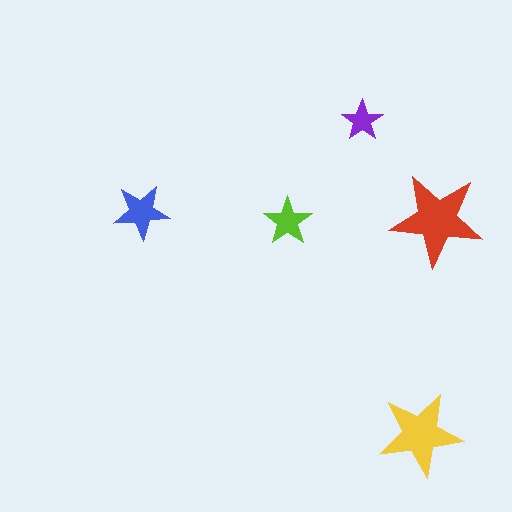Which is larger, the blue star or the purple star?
The blue one.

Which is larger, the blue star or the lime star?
The blue one.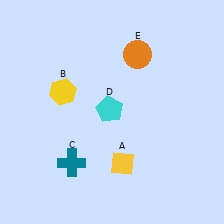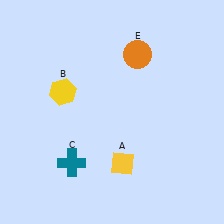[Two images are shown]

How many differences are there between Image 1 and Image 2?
There is 1 difference between the two images.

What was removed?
The cyan pentagon (D) was removed in Image 2.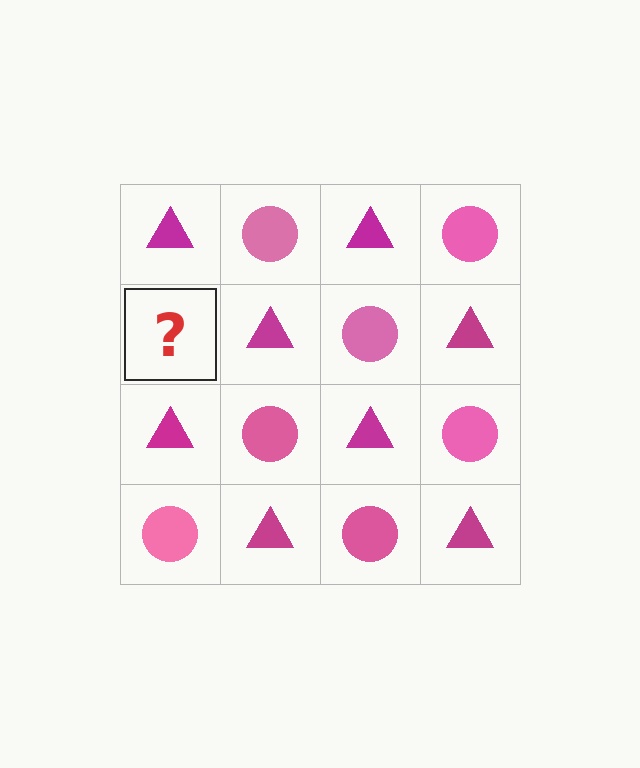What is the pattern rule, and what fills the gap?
The rule is that it alternates magenta triangle and pink circle in a checkerboard pattern. The gap should be filled with a pink circle.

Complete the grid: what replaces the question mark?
The question mark should be replaced with a pink circle.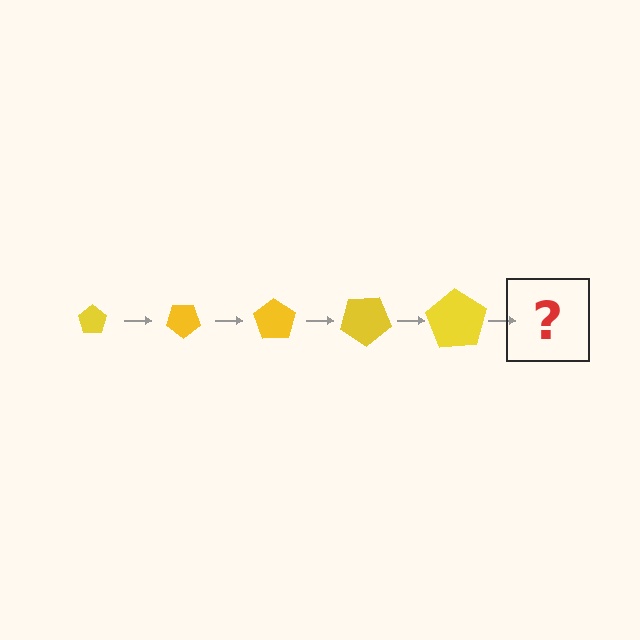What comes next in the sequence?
The next element should be a pentagon, larger than the previous one and rotated 175 degrees from the start.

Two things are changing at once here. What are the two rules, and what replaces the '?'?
The two rules are that the pentagon grows larger each step and it rotates 35 degrees each step. The '?' should be a pentagon, larger than the previous one and rotated 175 degrees from the start.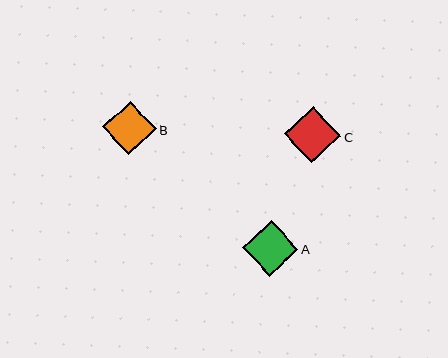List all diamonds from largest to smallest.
From largest to smallest: C, A, B.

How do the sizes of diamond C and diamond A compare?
Diamond C and diamond A are approximately the same size.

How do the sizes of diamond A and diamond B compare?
Diamond A and diamond B are approximately the same size.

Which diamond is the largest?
Diamond C is the largest with a size of approximately 56 pixels.